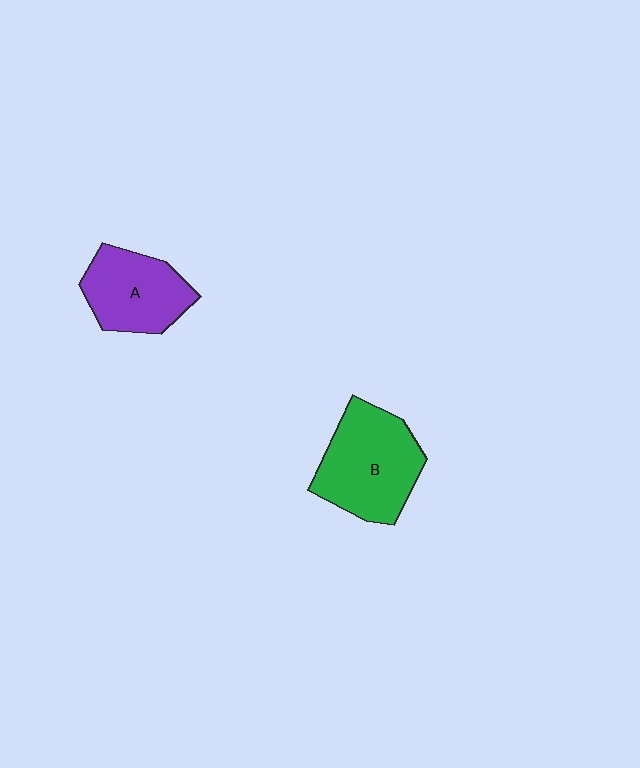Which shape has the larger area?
Shape B (green).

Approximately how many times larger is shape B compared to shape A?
Approximately 1.3 times.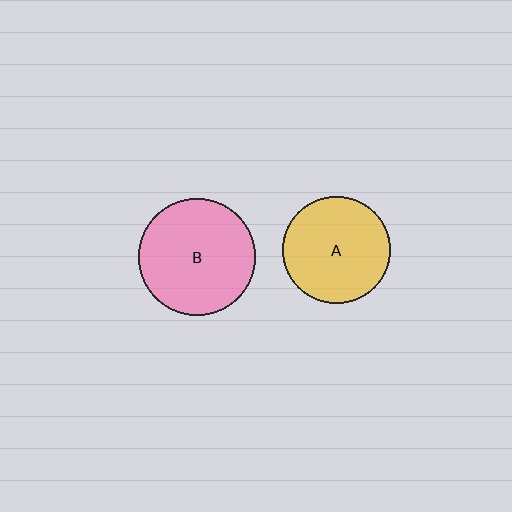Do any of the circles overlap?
No, none of the circles overlap.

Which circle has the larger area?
Circle B (pink).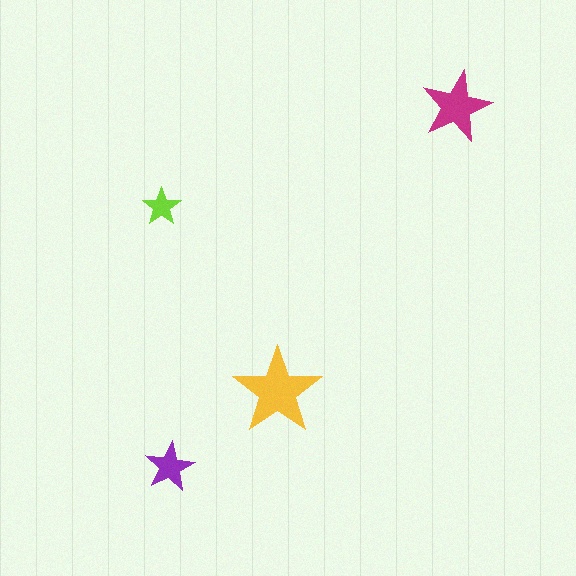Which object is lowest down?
The purple star is bottommost.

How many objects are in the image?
There are 4 objects in the image.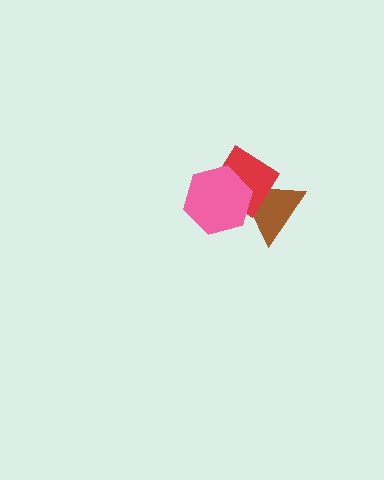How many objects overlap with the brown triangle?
2 objects overlap with the brown triangle.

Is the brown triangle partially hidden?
Yes, it is partially covered by another shape.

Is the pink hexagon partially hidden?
No, no other shape covers it.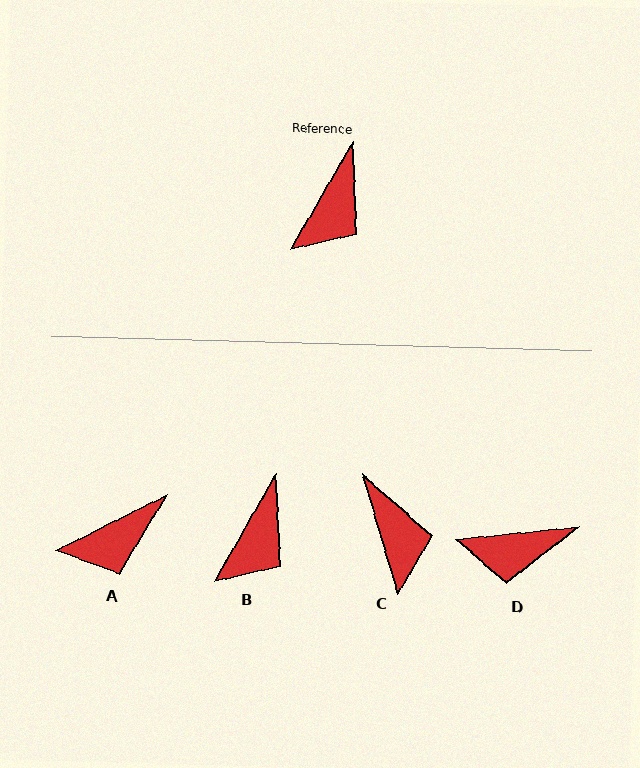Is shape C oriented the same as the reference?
No, it is off by about 46 degrees.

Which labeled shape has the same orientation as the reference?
B.